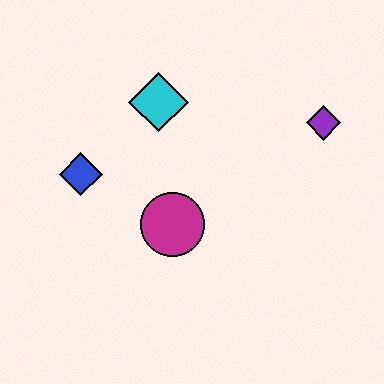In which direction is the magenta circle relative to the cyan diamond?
The magenta circle is below the cyan diamond.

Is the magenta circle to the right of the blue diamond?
Yes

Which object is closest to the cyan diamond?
The blue diamond is closest to the cyan diamond.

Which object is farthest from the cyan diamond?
The purple diamond is farthest from the cyan diamond.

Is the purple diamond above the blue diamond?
Yes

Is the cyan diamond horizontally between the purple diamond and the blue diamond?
Yes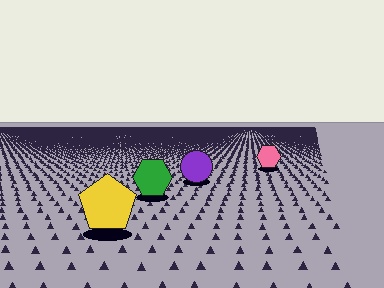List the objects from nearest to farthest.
From nearest to farthest: the yellow pentagon, the green hexagon, the purple circle, the pink hexagon.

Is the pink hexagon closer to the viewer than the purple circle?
No. The purple circle is closer — you can tell from the texture gradient: the ground texture is coarser near it.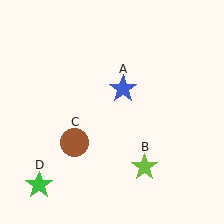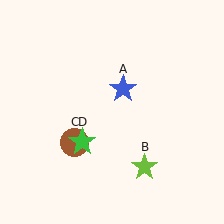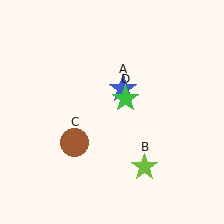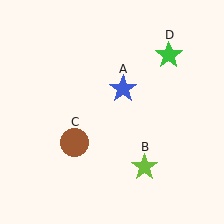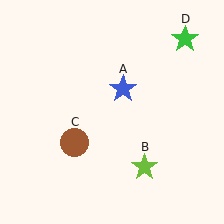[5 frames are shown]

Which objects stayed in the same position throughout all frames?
Blue star (object A) and lime star (object B) and brown circle (object C) remained stationary.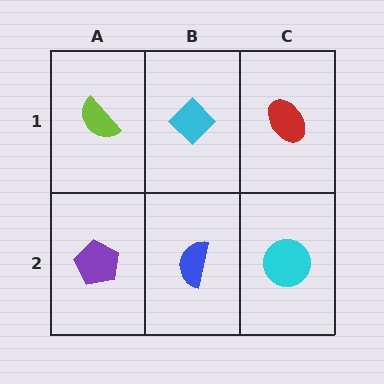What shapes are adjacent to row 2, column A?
A lime semicircle (row 1, column A), a blue semicircle (row 2, column B).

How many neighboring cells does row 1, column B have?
3.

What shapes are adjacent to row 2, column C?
A red ellipse (row 1, column C), a blue semicircle (row 2, column B).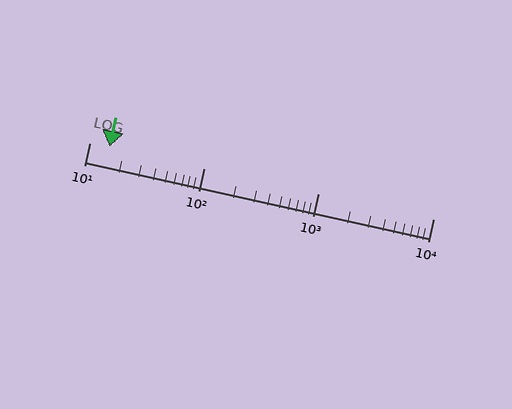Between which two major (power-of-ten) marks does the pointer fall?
The pointer is between 10 and 100.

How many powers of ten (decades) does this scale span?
The scale spans 3 decades, from 10 to 10000.